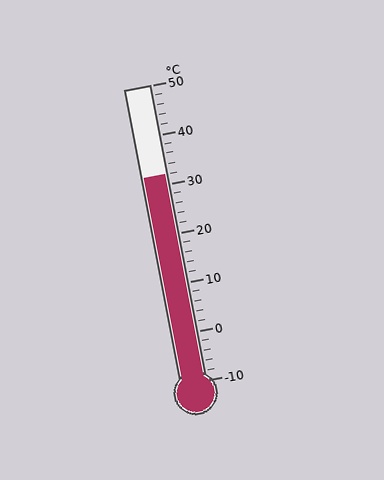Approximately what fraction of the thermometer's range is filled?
The thermometer is filled to approximately 70% of its range.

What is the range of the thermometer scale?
The thermometer scale ranges from -10°C to 50°C.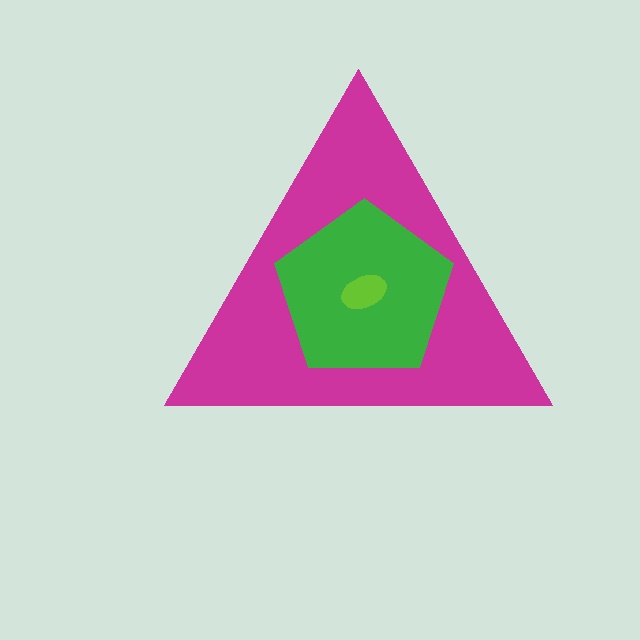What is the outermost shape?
The magenta triangle.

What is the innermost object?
The lime ellipse.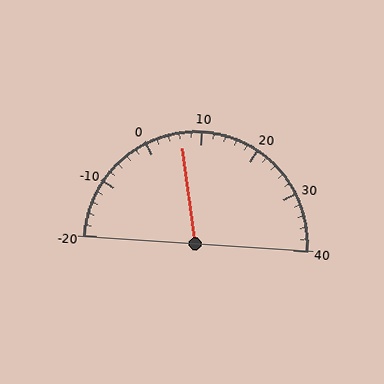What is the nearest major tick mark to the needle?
The nearest major tick mark is 10.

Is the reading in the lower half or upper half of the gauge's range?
The reading is in the lower half of the range (-20 to 40).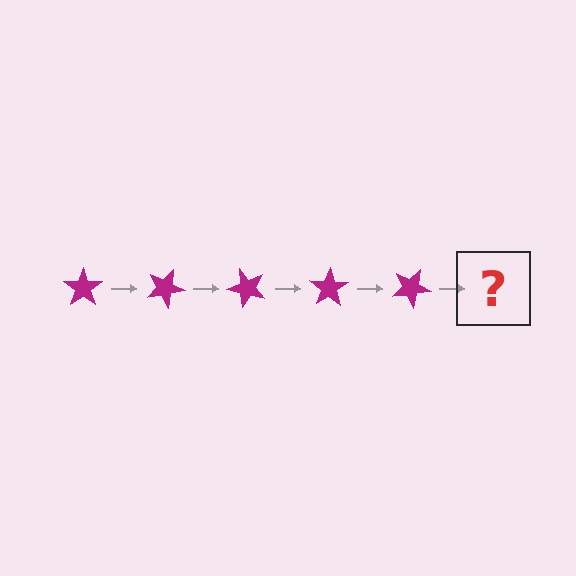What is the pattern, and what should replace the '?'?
The pattern is that the star rotates 25 degrees each step. The '?' should be a magenta star rotated 125 degrees.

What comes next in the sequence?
The next element should be a magenta star rotated 125 degrees.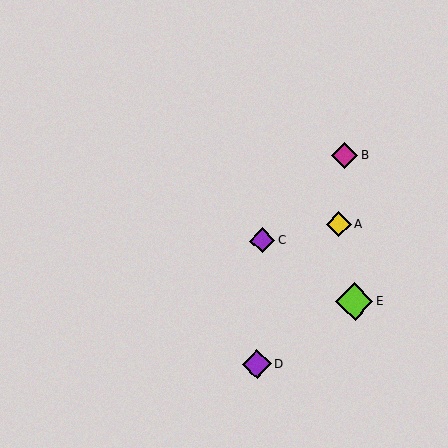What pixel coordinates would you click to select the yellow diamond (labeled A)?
Click at (339, 224) to select the yellow diamond A.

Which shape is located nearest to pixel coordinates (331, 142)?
The magenta diamond (labeled B) at (344, 155) is nearest to that location.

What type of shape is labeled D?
Shape D is a purple diamond.